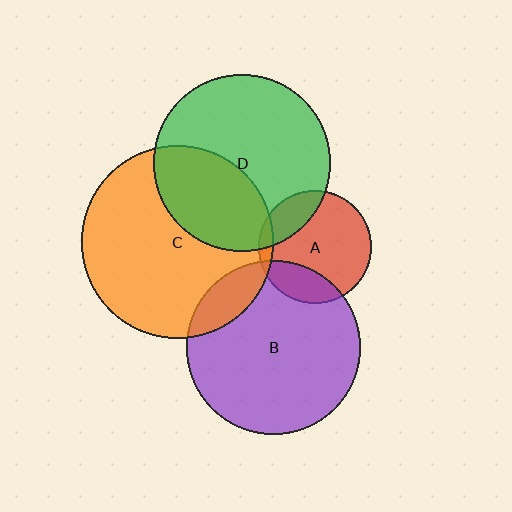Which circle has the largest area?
Circle C (orange).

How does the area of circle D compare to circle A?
Approximately 2.5 times.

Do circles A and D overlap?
Yes.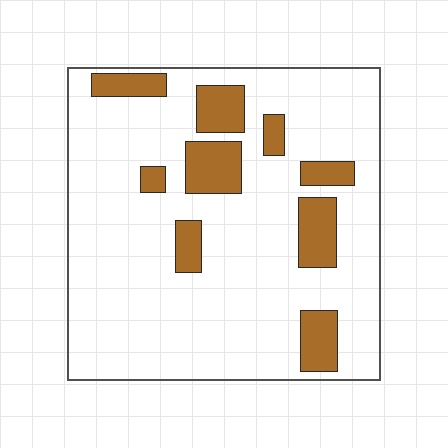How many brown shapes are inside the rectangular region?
9.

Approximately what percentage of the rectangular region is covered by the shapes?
Approximately 15%.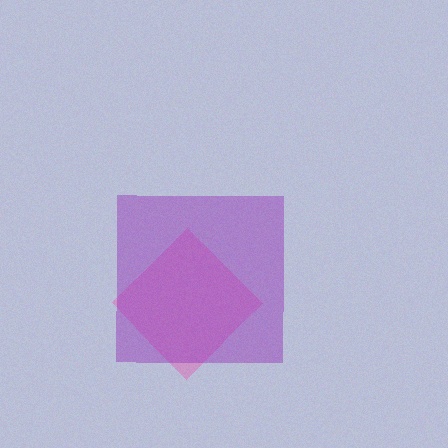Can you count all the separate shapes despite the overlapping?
Yes, there are 2 separate shapes.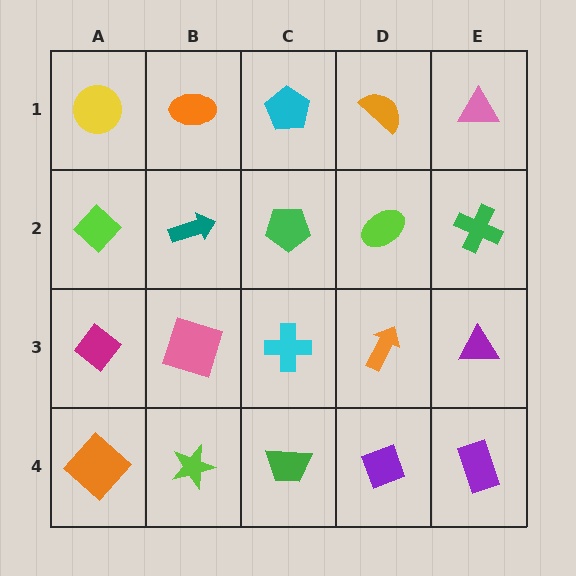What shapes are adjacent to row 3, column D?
A lime ellipse (row 2, column D), a purple diamond (row 4, column D), a cyan cross (row 3, column C), a purple triangle (row 3, column E).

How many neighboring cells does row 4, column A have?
2.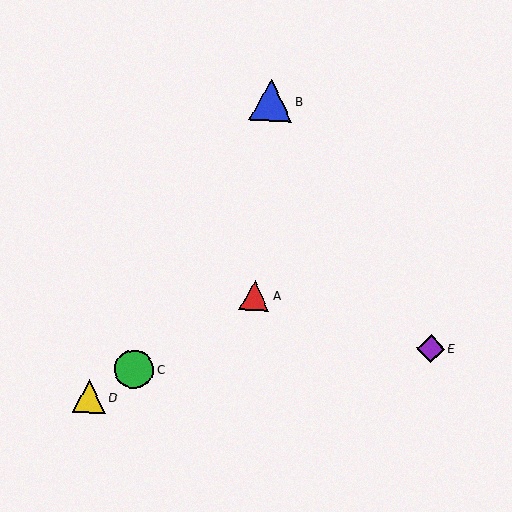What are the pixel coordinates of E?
Object E is at (431, 349).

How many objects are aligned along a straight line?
3 objects (A, C, D) are aligned along a straight line.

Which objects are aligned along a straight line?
Objects A, C, D are aligned along a straight line.